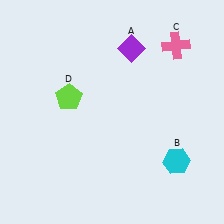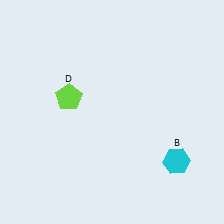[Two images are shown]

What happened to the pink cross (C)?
The pink cross (C) was removed in Image 2. It was in the top-right area of Image 1.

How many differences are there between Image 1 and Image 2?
There are 2 differences between the two images.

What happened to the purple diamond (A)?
The purple diamond (A) was removed in Image 2. It was in the top-right area of Image 1.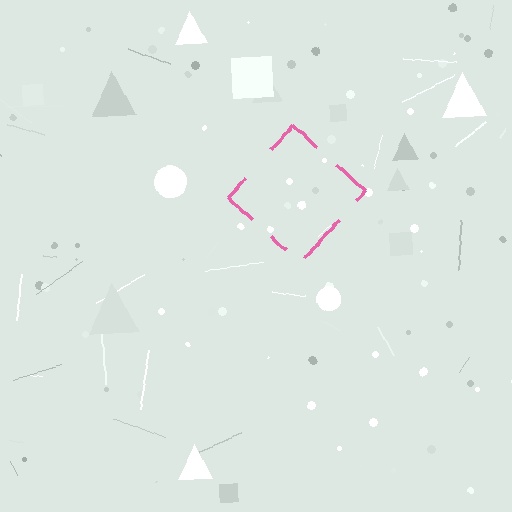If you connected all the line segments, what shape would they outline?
They would outline a diamond.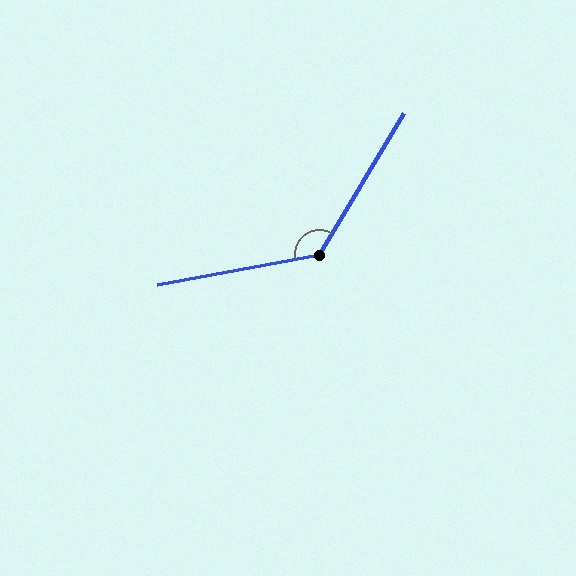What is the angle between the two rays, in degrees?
Approximately 131 degrees.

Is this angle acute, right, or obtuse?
It is obtuse.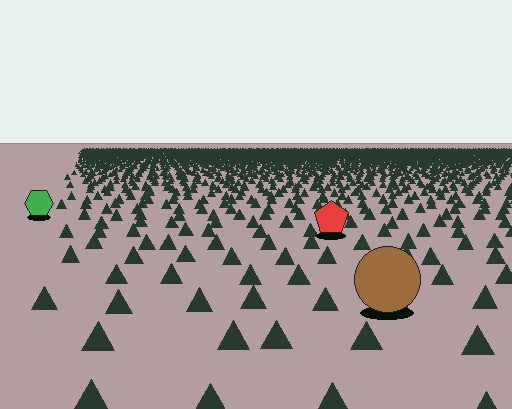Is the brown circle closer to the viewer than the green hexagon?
Yes. The brown circle is closer — you can tell from the texture gradient: the ground texture is coarser near it.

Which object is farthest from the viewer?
The green hexagon is farthest from the viewer. It appears smaller and the ground texture around it is denser.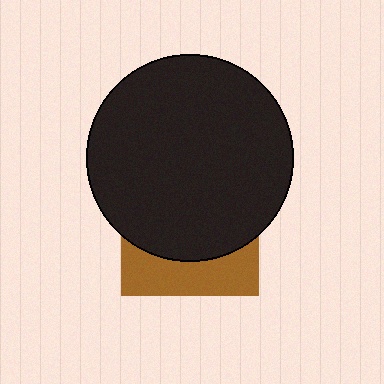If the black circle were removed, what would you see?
You would see the complete brown square.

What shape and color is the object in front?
The object in front is a black circle.